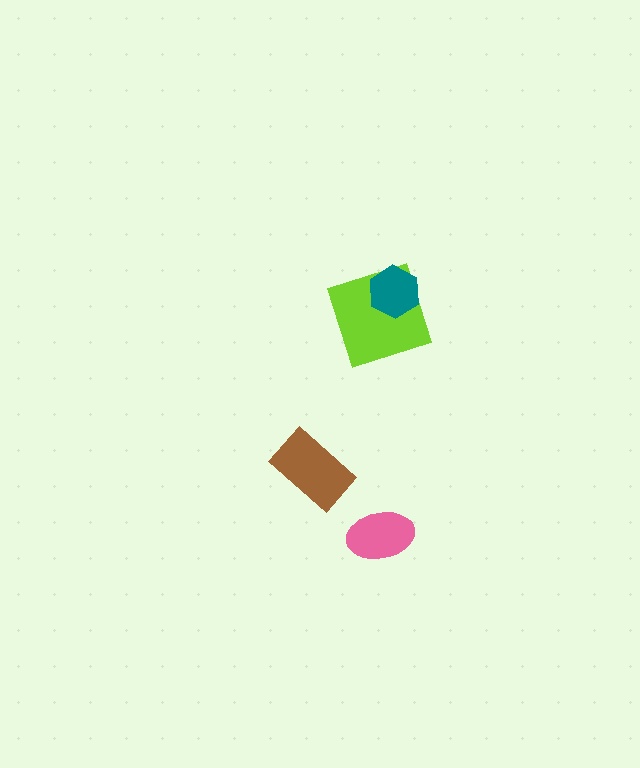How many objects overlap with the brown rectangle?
0 objects overlap with the brown rectangle.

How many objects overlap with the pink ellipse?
0 objects overlap with the pink ellipse.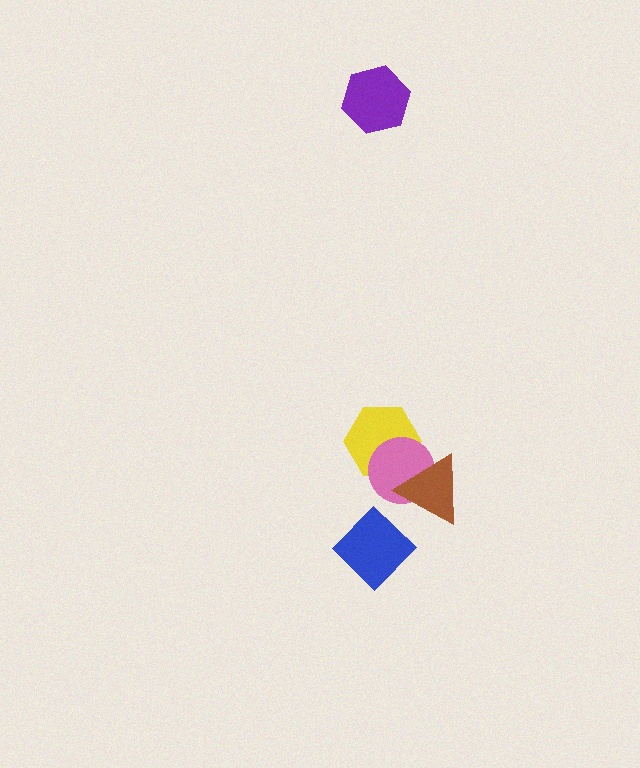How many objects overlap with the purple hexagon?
0 objects overlap with the purple hexagon.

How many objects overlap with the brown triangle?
2 objects overlap with the brown triangle.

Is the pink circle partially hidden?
Yes, it is partially covered by another shape.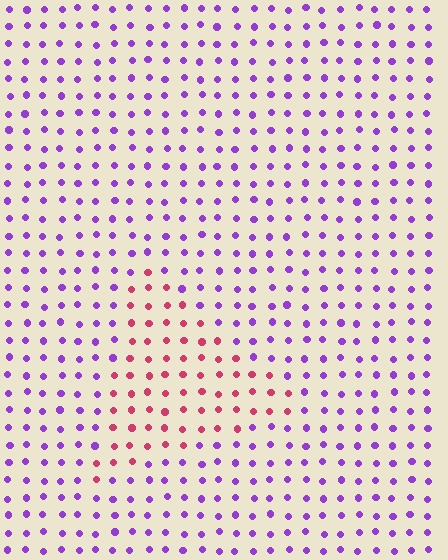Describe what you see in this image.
The image is filled with small purple elements in a uniform arrangement. A triangle-shaped region is visible where the elements are tinted to a slightly different hue, forming a subtle color boundary.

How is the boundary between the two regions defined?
The boundary is defined purely by a slight shift in hue (about 64 degrees). Spacing, size, and orientation are identical on both sides.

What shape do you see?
I see a triangle.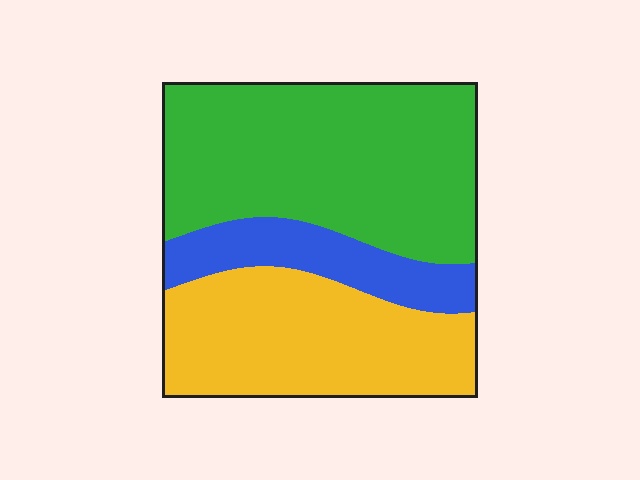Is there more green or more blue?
Green.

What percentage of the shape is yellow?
Yellow takes up about one third (1/3) of the shape.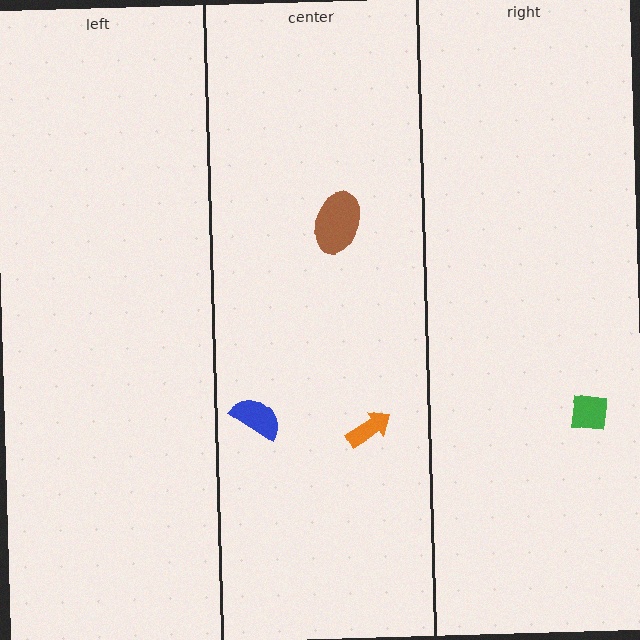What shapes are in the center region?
The orange arrow, the blue semicircle, the brown ellipse.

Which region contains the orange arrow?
The center region.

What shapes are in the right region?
The green square.